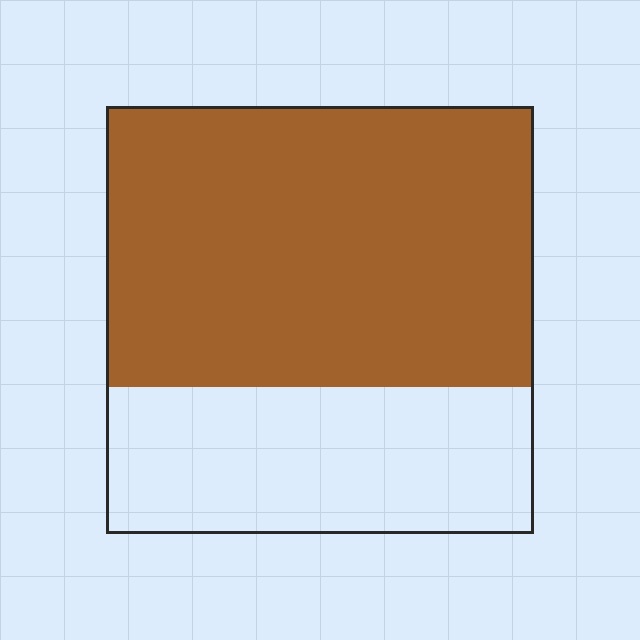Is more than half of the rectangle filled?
Yes.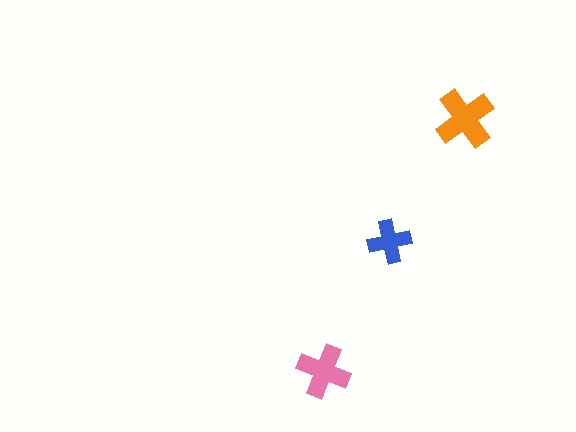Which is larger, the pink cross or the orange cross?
The orange one.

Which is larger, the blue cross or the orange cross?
The orange one.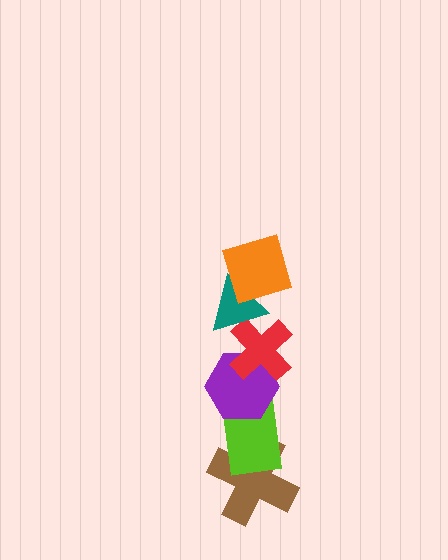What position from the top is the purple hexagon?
The purple hexagon is 4th from the top.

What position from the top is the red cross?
The red cross is 3rd from the top.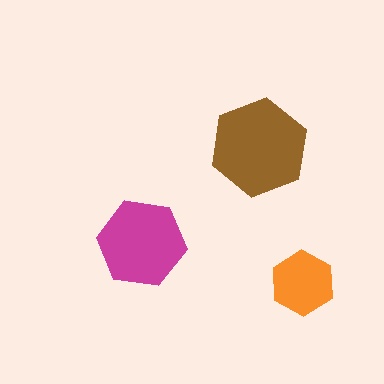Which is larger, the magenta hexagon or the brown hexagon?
The brown one.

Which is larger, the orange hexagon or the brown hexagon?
The brown one.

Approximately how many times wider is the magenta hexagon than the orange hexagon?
About 1.5 times wider.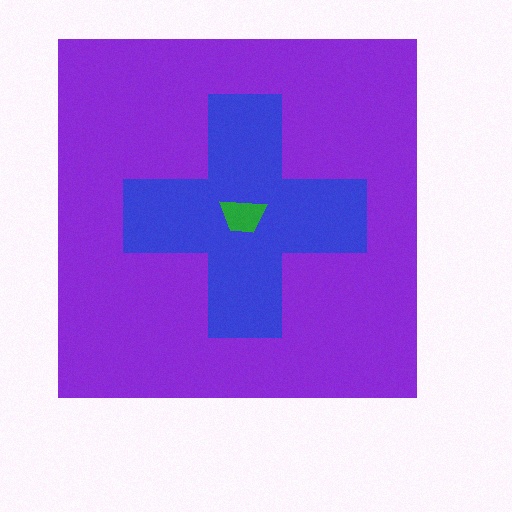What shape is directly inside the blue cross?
The green trapezoid.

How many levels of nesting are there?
3.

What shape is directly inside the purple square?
The blue cross.